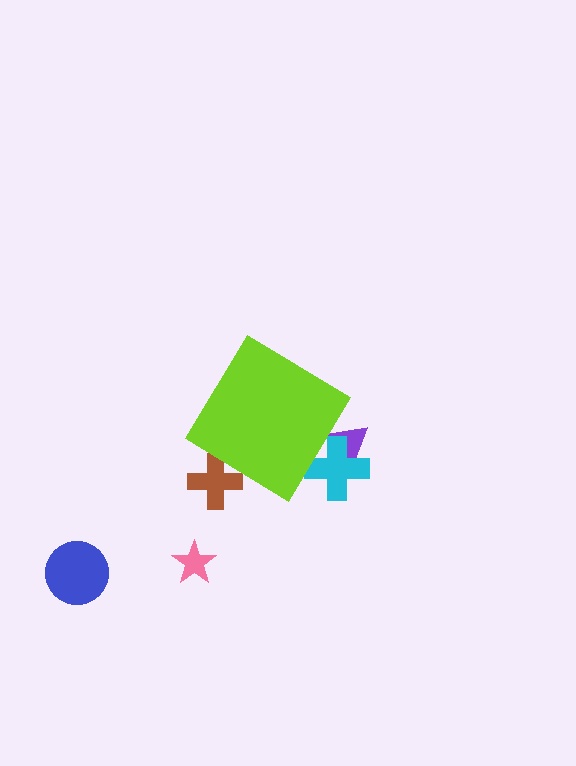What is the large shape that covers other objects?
A lime diamond.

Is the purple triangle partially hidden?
Yes, the purple triangle is partially hidden behind the lime diamond.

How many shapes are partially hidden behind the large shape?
3 shapes are partially hidden.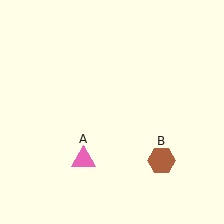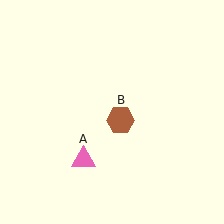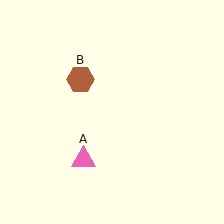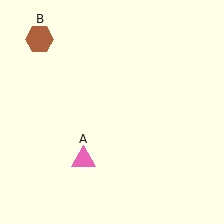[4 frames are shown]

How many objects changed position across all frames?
1 object changed position: brown hexagon (object B).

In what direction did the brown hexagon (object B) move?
The brown hexagon (object B) moved up and to the left.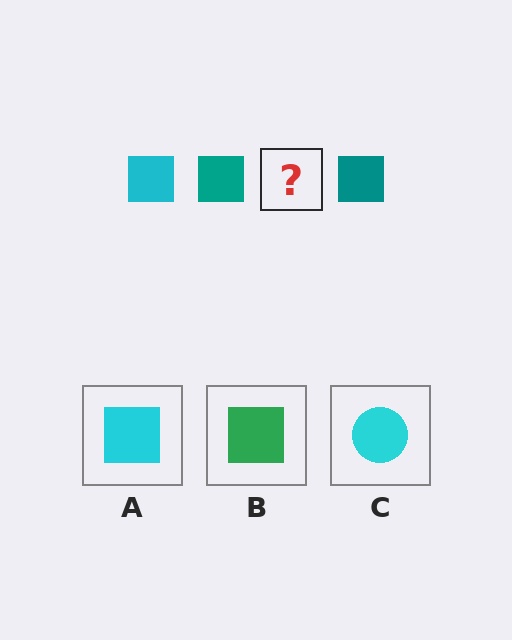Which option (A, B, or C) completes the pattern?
A.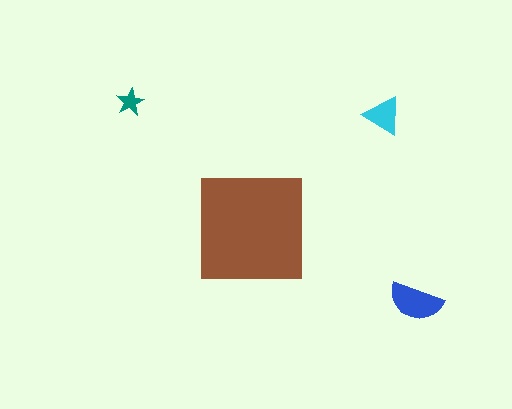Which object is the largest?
The brown square.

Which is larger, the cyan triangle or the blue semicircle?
The blue semicircle.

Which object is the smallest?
The teal star.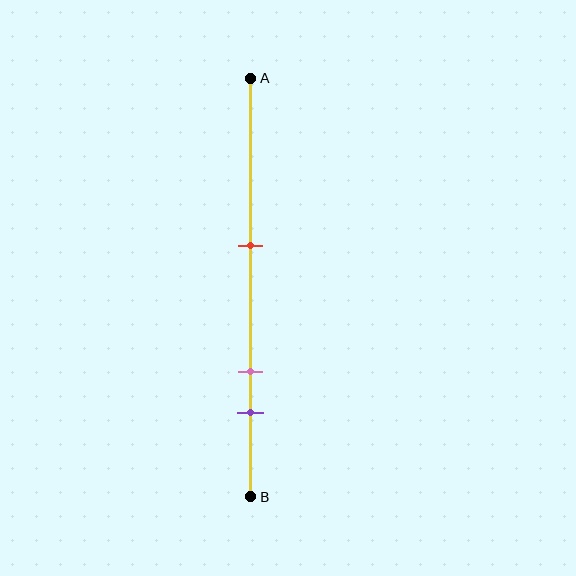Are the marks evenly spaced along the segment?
No, the marks are not evenly spaced.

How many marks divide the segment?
There are 3 marks dividing the segment.